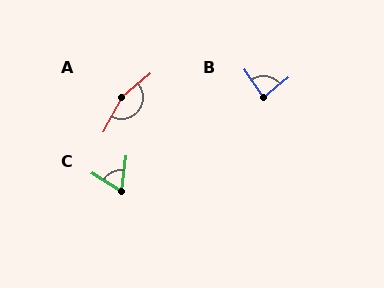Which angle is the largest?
A, at approximately 158 degrees.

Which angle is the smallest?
C, at approximately 65 degrees.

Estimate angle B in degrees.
Approximately 85 degrees.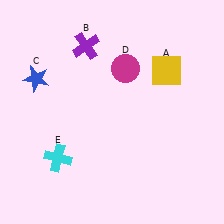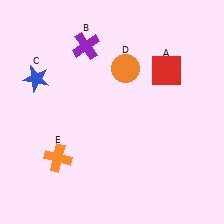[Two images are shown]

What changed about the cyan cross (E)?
In Image 1, E is cyan. In Image 2, it changed to orange.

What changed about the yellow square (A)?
In Image 1, A is yellow. In Image 2, it changed to red.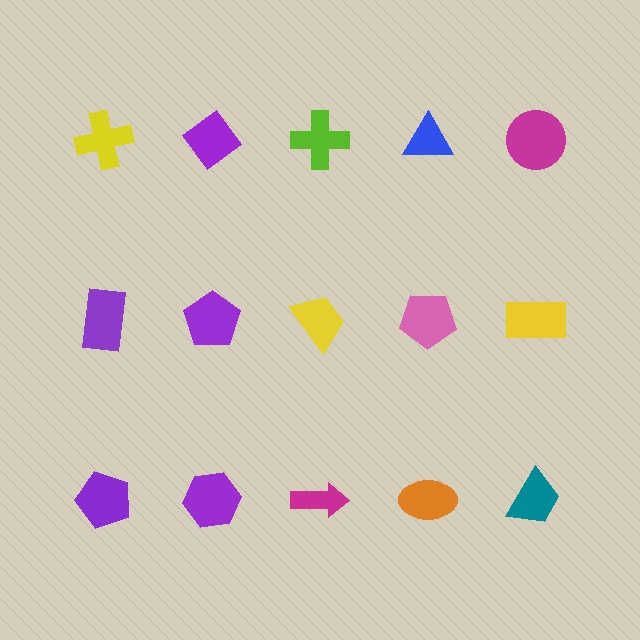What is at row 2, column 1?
A purple rectangle.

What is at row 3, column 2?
A purple hexagon.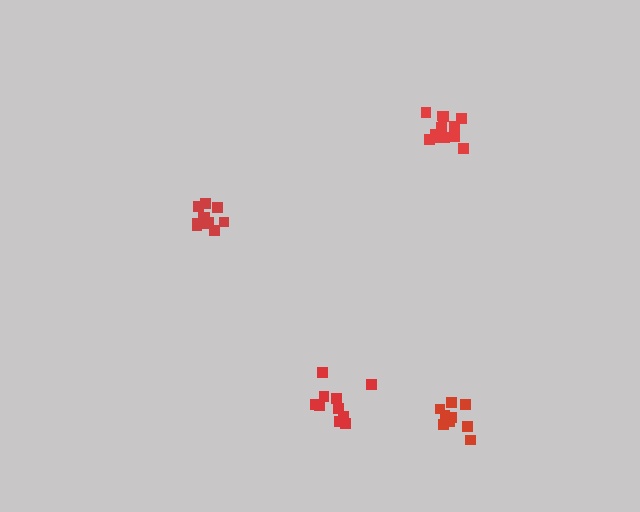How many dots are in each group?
Group 1: 10 dots, Group 2: 11 dots, Group 3: 12 dots, Group 4: 9 dots (42 total).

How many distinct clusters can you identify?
There are 4 distinct clusters.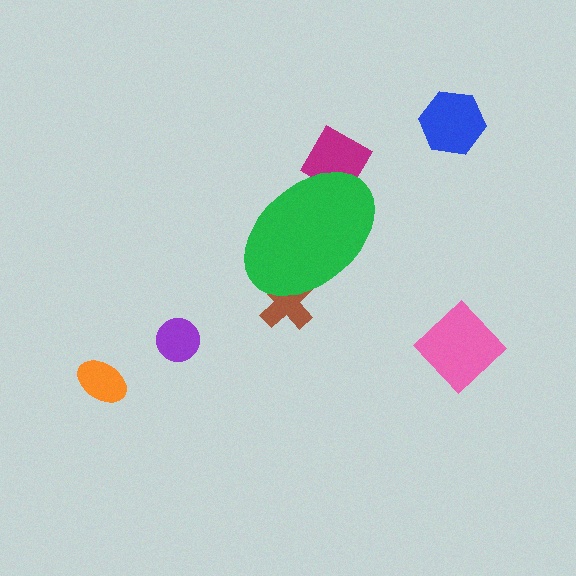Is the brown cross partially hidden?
Yes, the brown cross is partially hidden behind the green ellipse.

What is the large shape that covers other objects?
A green ellipse.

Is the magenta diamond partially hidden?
Yes, the magenta diamond is partially hidden behind the green ellipse.